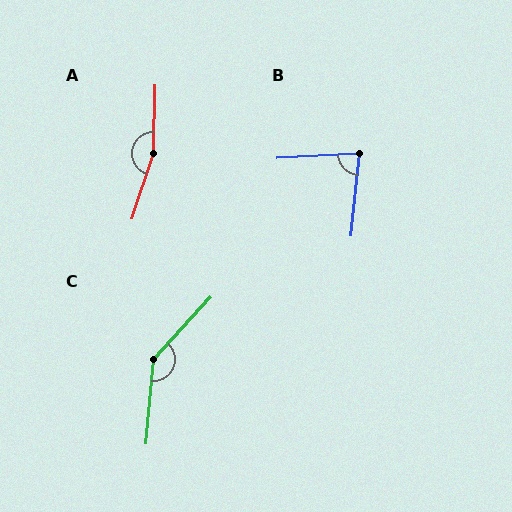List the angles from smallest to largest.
B (81°), C (142°), A (163°).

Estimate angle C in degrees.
Approximately 142 degrees.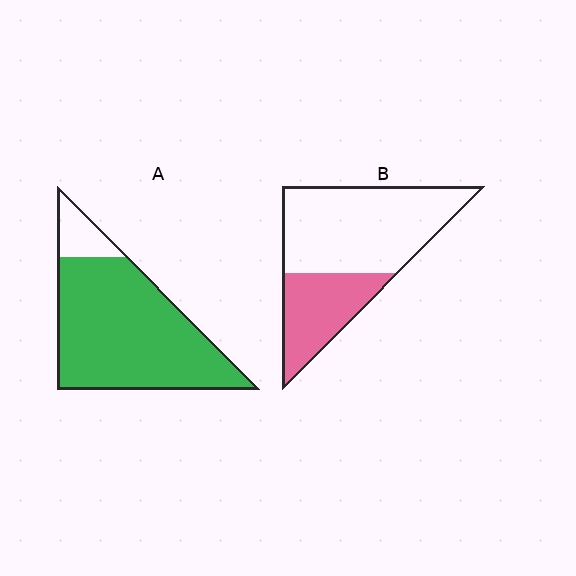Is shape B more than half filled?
No.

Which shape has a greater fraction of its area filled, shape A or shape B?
Shape A.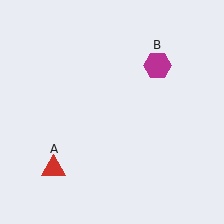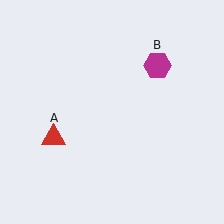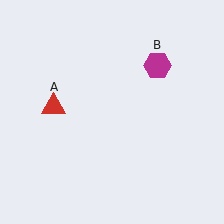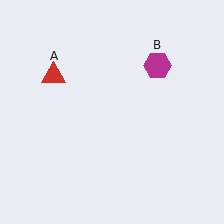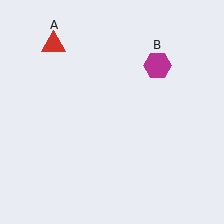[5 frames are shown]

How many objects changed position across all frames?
1 object changed position: red triangle (object A).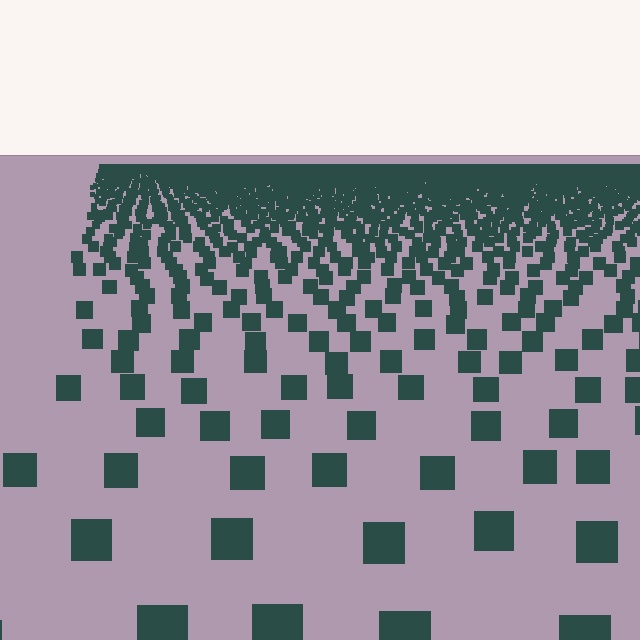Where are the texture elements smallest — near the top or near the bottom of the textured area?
Near the top.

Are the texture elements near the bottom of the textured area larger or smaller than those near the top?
Larger. Near the bottom, elements are closer to the viewer and appear at a bigger on-screen size.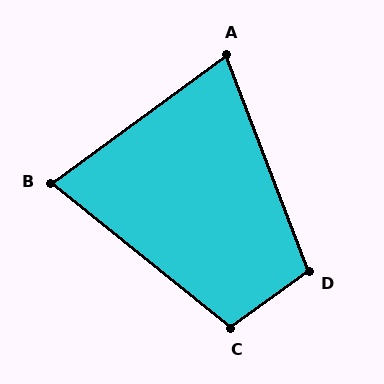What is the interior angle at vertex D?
Approximately 105 degrees (obtuse).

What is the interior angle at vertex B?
Approximately 75 degrees (acute).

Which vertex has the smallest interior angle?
A, at approximately 75 degrees.